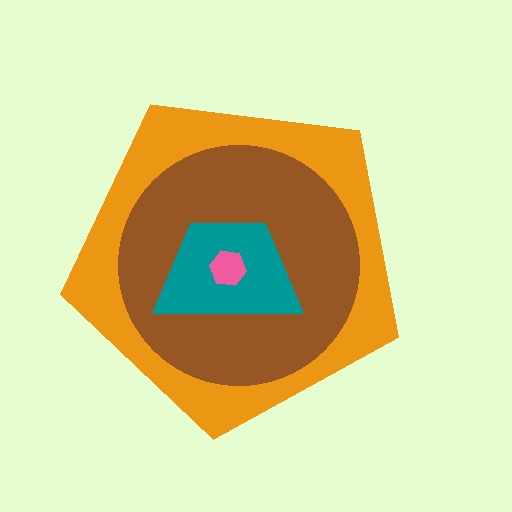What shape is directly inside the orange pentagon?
The brown circle.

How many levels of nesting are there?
4.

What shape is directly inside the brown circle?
The teal trapezoid.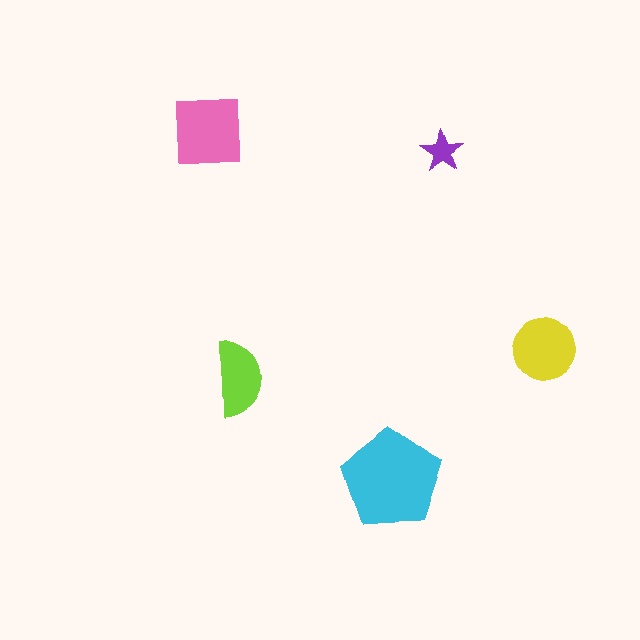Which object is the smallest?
The purple star.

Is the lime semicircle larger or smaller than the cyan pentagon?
Smaller.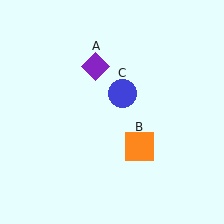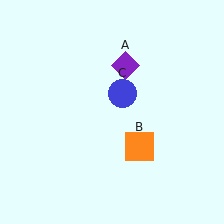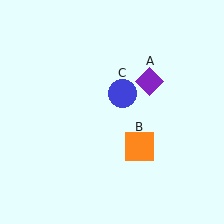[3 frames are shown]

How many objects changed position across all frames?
1 object changed position: purple diamond (object A).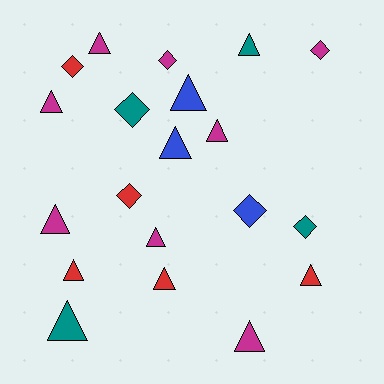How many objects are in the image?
There are 20 objects.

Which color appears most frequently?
Magenta, with 8 objects.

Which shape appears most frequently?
Triangle, with 13 objects.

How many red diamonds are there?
There are 2 red diamonds.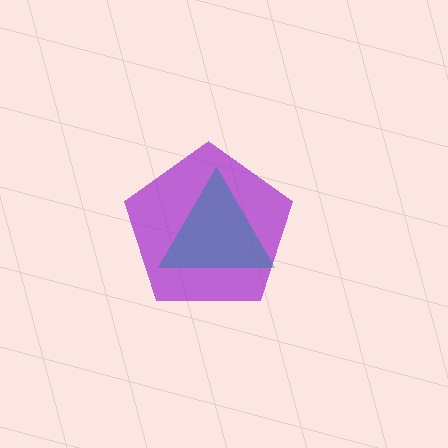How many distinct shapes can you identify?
There are 2 distinct shapes: a purple pentagon, a teal triangle.